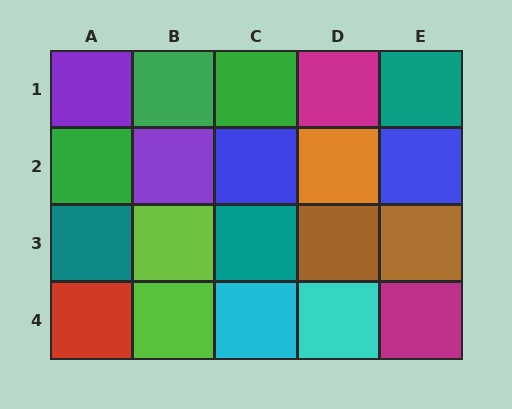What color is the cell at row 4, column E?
Magenta.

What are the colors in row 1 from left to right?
Purple, green, green, magenta, teal.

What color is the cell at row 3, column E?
Brown.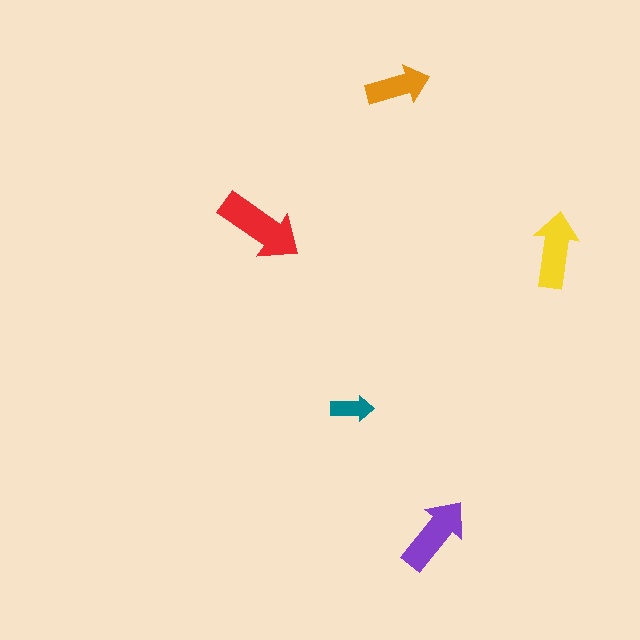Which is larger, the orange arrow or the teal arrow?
The orange one.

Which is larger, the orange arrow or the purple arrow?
The purple one.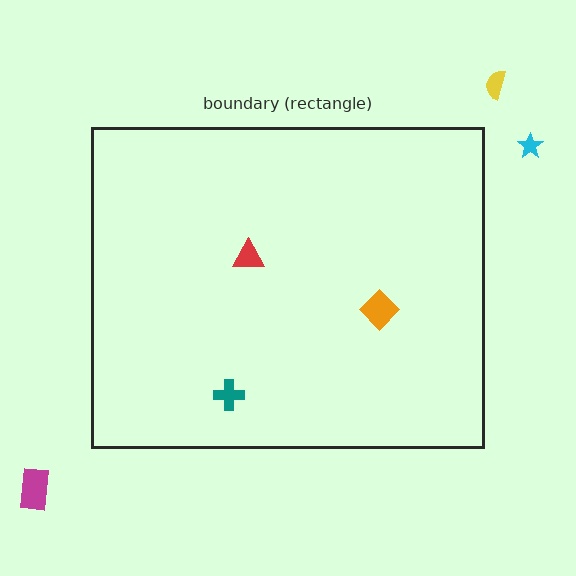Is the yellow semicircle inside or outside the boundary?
Outside.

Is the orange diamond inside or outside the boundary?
Inside.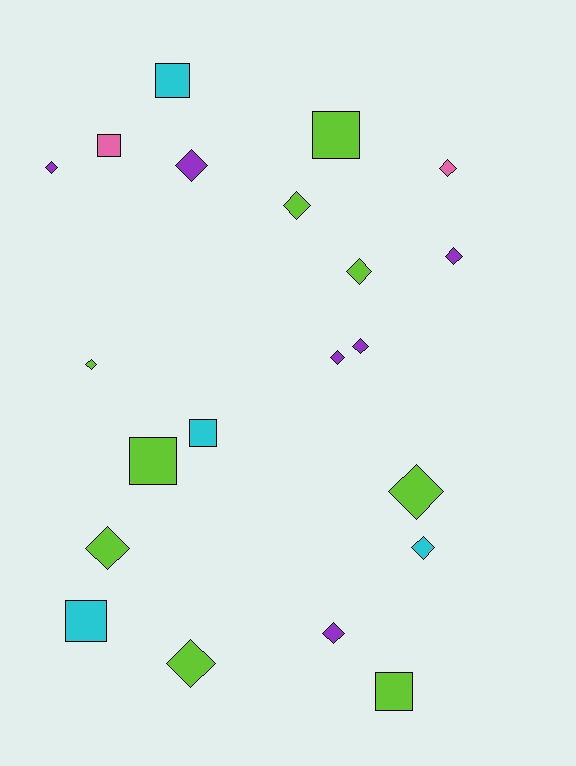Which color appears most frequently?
Lime, with 9 objects.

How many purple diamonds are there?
There are 6 purple diamonds.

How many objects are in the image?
There are 21 objects.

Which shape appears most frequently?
Diamond, with 14 objects.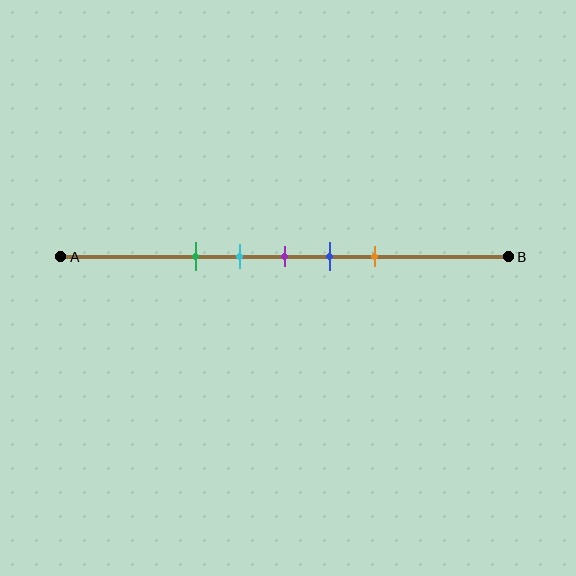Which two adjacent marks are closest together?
The cyan and purple marks are the closest adjacent pair.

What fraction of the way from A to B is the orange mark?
The orange mark is approximately 70% (0.7) of the way from A to B.